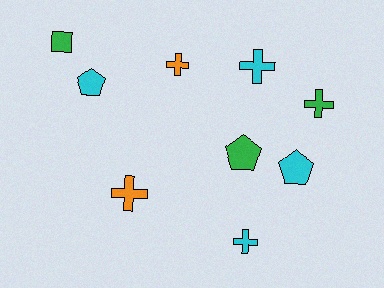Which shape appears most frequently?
Cross, with 5 objects.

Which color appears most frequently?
Cyan, with 4 objects.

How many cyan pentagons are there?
There are 2 cyan pentagons.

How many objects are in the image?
There are 9 objects.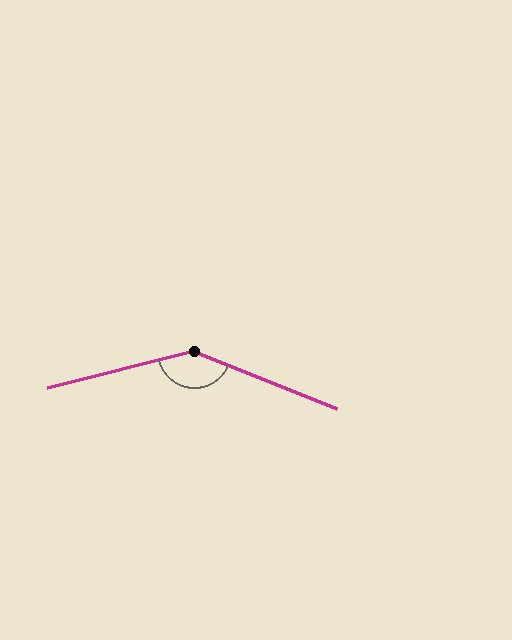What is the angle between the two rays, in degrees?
Approximately 144 degrees.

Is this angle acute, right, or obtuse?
It is obtuse.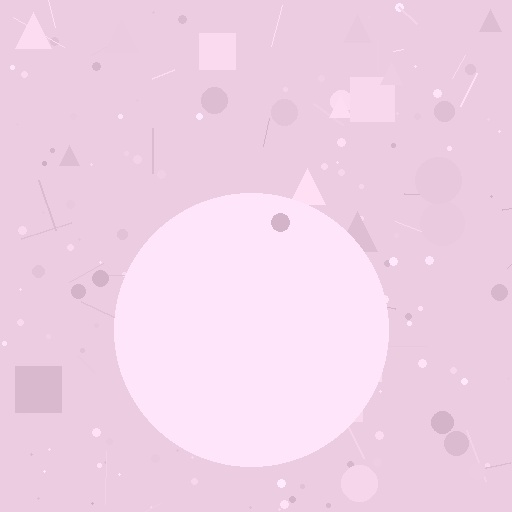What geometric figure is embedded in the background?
A circle is embedded in the background.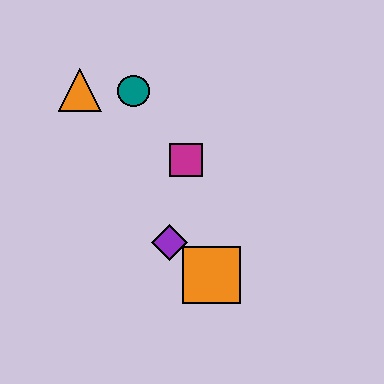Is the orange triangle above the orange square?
Yes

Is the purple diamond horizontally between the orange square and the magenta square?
No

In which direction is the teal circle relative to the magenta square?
The teal circle is above the magenta square.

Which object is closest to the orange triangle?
The teal circle is closest to the orange triangle.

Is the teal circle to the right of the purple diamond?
No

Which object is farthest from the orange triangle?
The orange square is farthest from the orange triangle.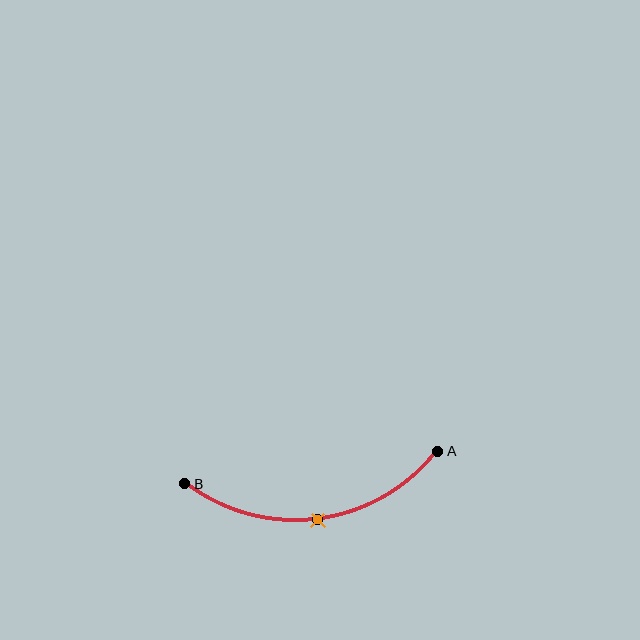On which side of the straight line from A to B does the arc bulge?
The arc bulges below the straight line connecting A and B.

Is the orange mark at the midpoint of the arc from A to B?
Yes. The orange mark lies on the arc at equal arc-length from both A and B — it is the arc midpoint.